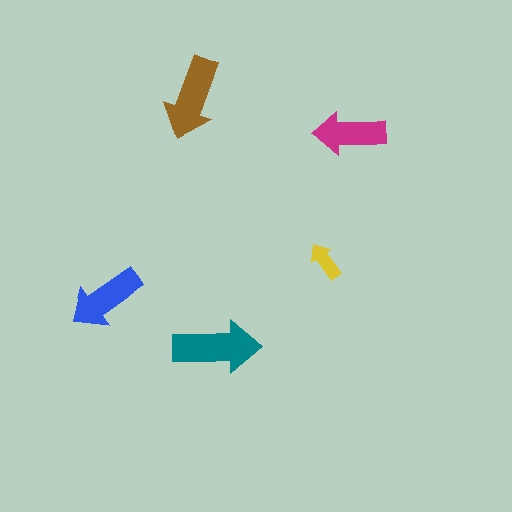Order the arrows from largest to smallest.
the teal one, the brown one, the blue one, the magenta one, the yellow one.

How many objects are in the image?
There are 5 objects in the image.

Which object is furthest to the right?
The magenta arrow is rightmost.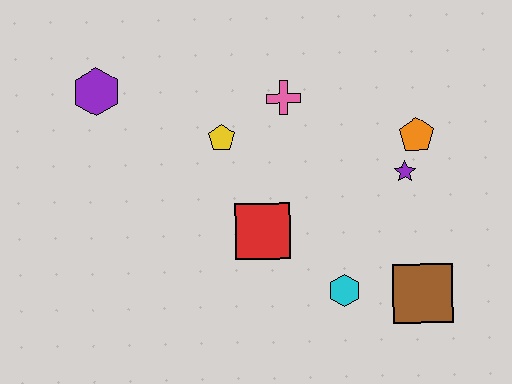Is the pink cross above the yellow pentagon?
Yes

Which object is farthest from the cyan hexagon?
The purple hexagon is farthest from the cyan hexagon.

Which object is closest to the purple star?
The orange pentagon is closest to the purple star.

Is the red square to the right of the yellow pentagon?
Yes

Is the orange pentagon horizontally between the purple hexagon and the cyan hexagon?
No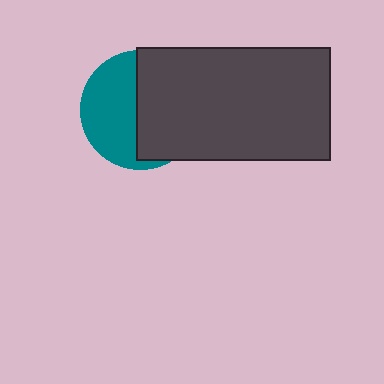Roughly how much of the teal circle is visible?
About half of it is visible (roughly 47%).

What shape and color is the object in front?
The object in front is a dark gray rectangle.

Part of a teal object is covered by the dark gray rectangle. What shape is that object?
It is a circle.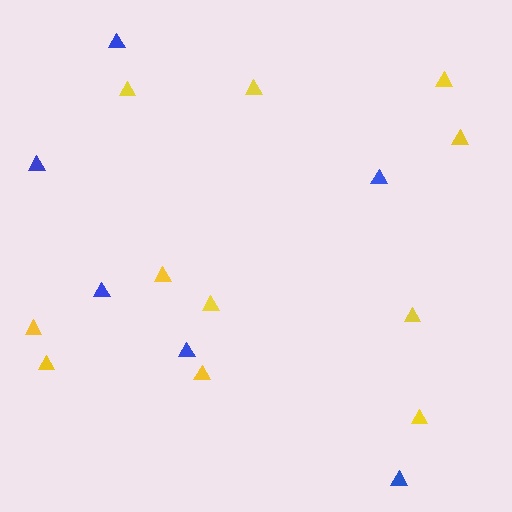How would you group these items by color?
There are 2 groups: one group of blue triangles (6) and one group of yellow triangles (11).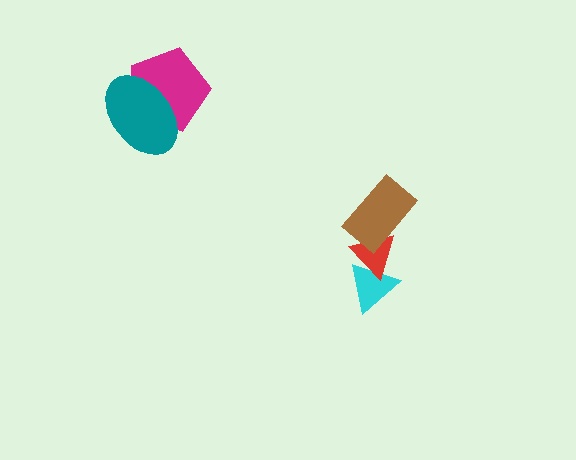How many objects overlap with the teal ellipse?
1 object overlaps with the teal ellipse.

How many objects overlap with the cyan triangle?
1 object overlaps with the cyan triangle.